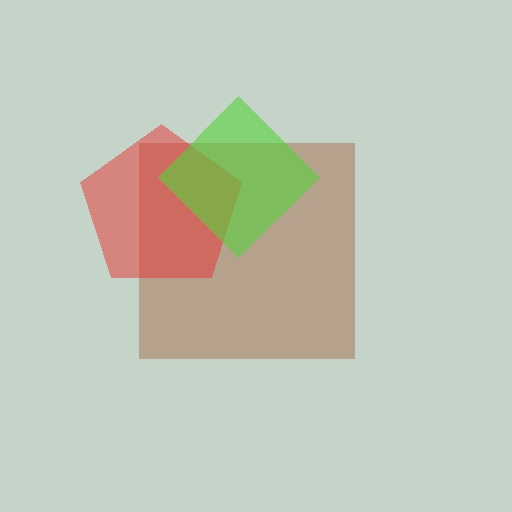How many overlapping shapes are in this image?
There are 3 overlapping shapes in the image.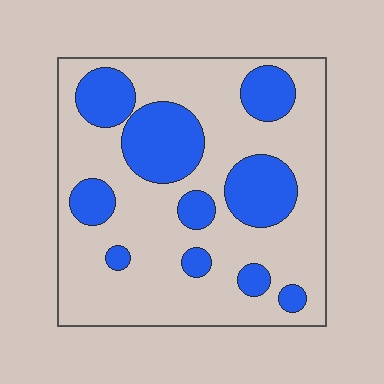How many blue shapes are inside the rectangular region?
10.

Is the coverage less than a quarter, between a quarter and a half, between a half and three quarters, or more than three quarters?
Between a quarter and a half.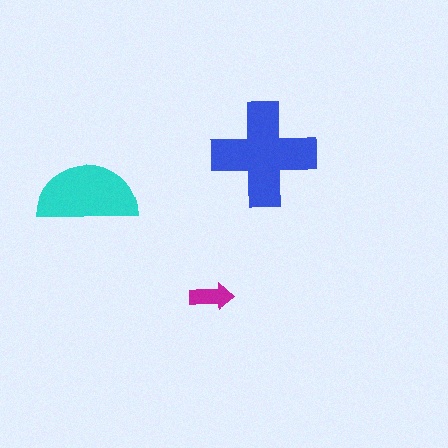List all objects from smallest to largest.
The magenta arrow, the cyan semicircle, the blue cross.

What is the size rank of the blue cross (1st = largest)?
1st.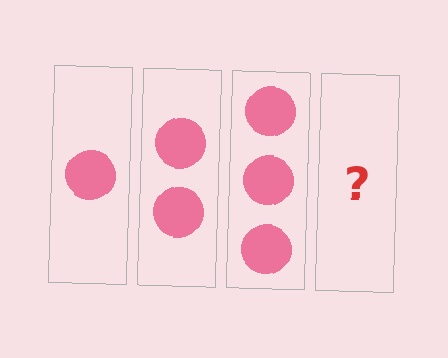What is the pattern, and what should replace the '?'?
The pattern is that each step adds one more circle. The '?' should be 4 circles.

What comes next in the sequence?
The next element should be 4 circles.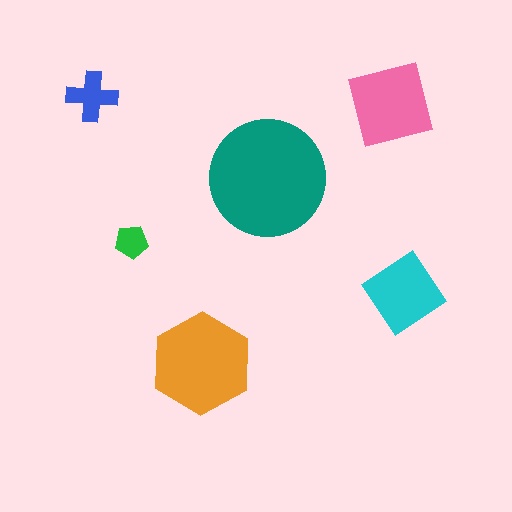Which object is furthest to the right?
The cyan diamond is rightmost.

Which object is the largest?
The teal circle.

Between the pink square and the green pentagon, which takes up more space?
The pink square.